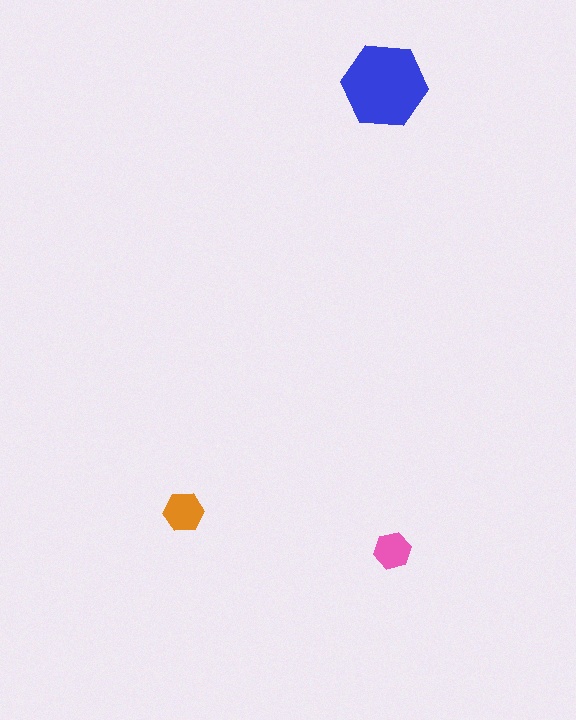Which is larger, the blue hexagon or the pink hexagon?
The blue one.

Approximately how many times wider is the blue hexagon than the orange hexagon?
About 2 times wider.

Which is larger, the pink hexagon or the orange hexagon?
The orange one.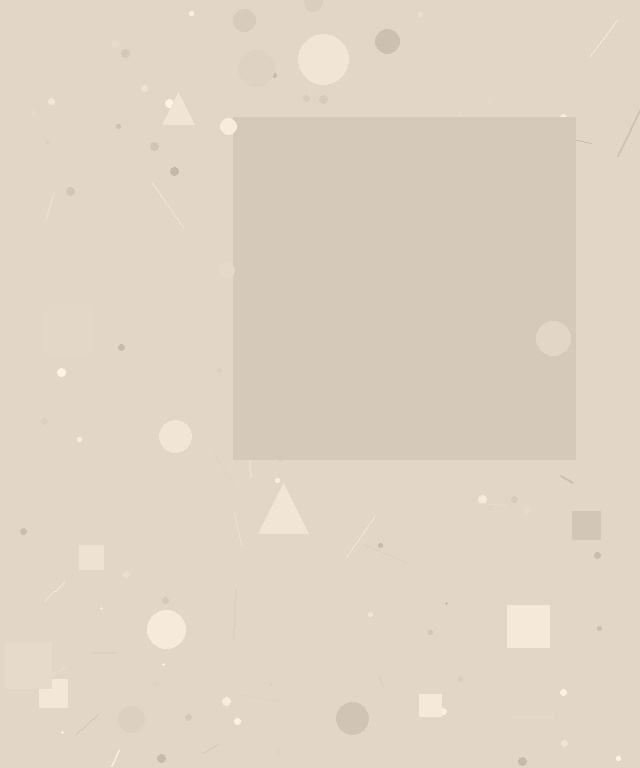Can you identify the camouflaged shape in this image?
The camouflaged shape is a square.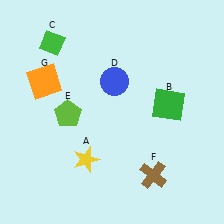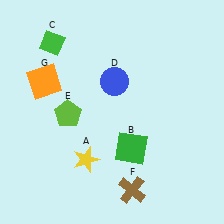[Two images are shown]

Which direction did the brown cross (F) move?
The brown cross (F) moved left.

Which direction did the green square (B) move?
The green square (B) moved down.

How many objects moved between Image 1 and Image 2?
2 objects moved between the two images.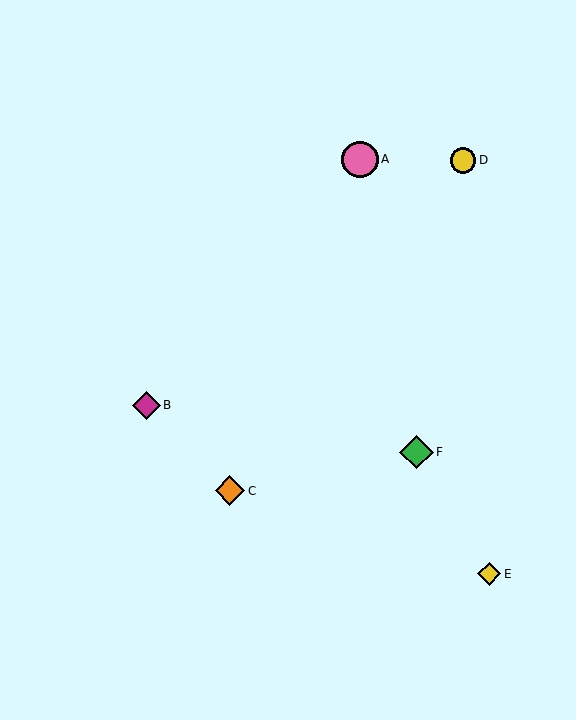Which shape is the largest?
The pink circle (labeled A) is the largest.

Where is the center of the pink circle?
The center of the pink circle is at (360, 159).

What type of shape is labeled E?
Shape E is a yellow diamond.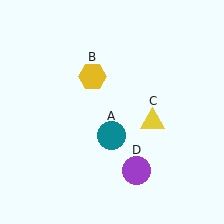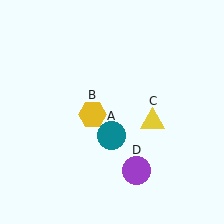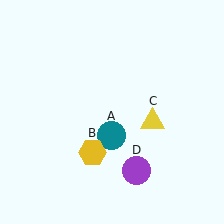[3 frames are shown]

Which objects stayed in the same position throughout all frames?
Teal circle (object A) and yellow triangle (object C) and purple circle (object D) remained stationary.